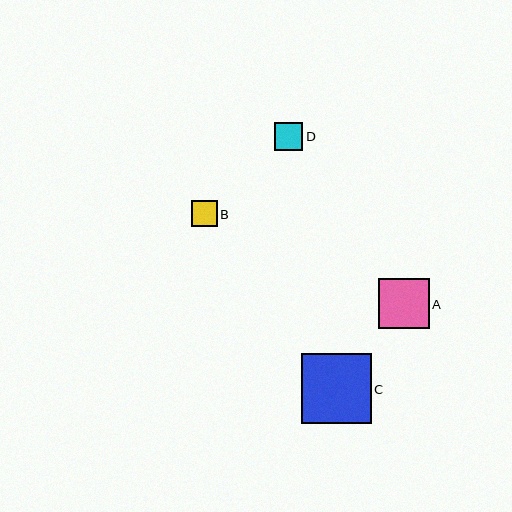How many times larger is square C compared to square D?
Square C is approximately 2.5 times the size of square D.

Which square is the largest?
Square C is the largest with a size of approximately 70 pixels.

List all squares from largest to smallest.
From largest to smallest: C, A, D, B.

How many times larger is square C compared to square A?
Square C is approximately 1.4 times the size of square A.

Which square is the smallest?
Square B is the smallest with a size of approximately 26 pixels.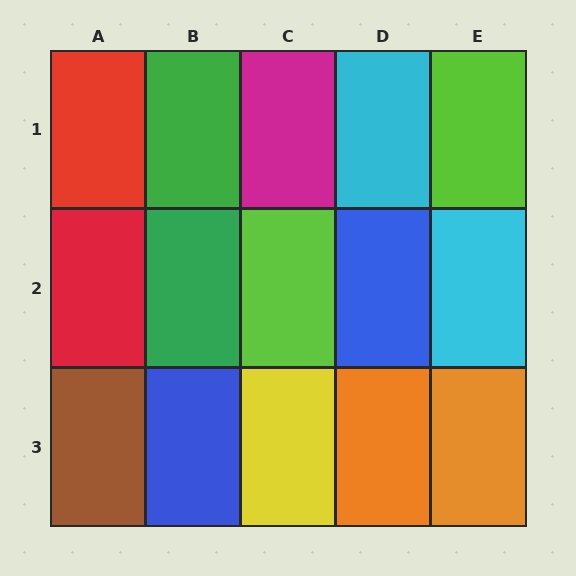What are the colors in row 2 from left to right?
Red, green, lime, blue, cyan.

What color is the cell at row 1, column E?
Lime.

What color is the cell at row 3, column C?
Yellow.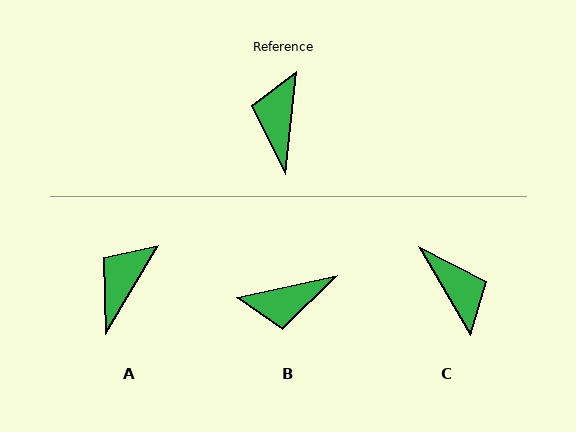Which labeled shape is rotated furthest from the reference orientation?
C, about 143 degrees away.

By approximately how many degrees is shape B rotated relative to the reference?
Approximately 108 degrees counter-clockwise.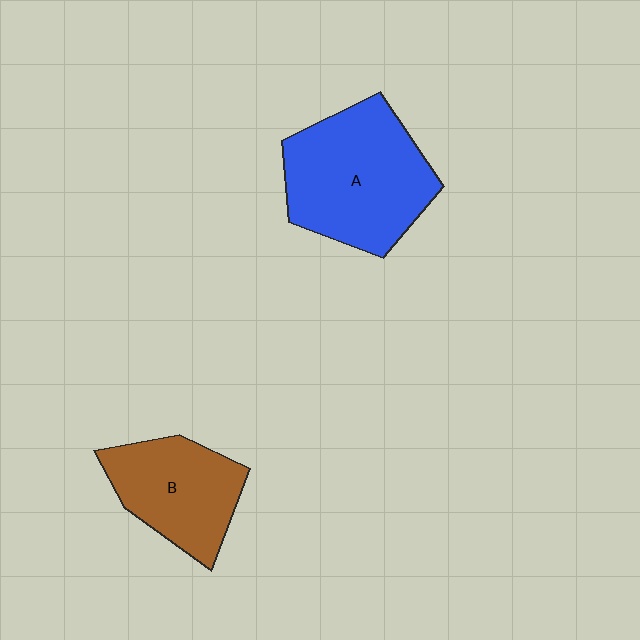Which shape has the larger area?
Shape A (blue).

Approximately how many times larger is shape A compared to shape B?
Approximately 1.5 times.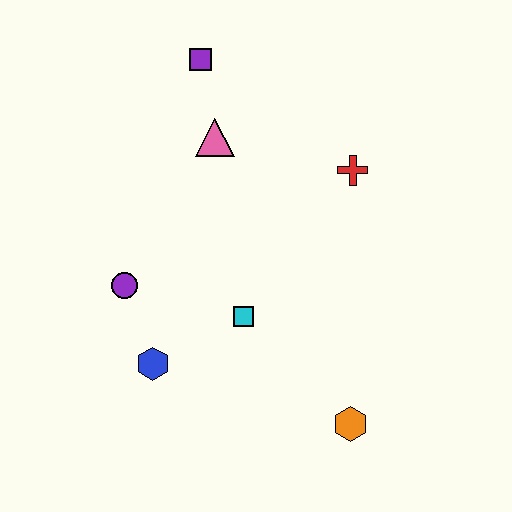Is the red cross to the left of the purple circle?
No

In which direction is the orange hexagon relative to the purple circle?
The orange hexagon is to the right of the purple circle.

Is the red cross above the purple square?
No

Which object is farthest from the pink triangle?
The orange hexagon is farthest from the pink triangle.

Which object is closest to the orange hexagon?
The cyan square is closest to the orange hexagon.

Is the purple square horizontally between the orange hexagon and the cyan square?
No